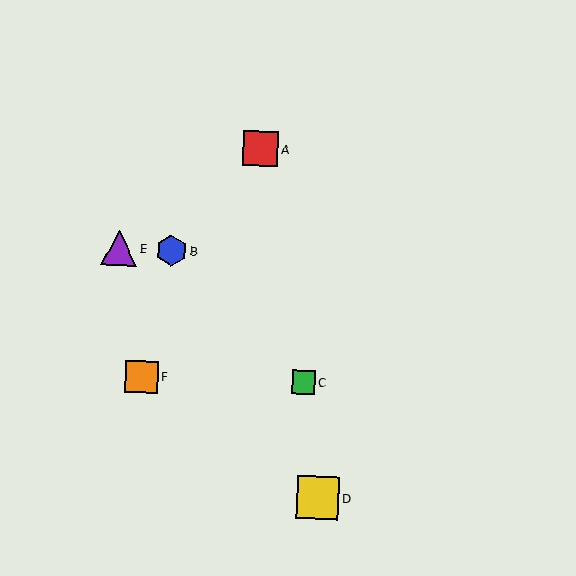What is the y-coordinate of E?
Object E is at y≈248.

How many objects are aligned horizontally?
2 objects (B, E) are aligned horizontally.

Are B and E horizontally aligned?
Yes, both are at y≈251.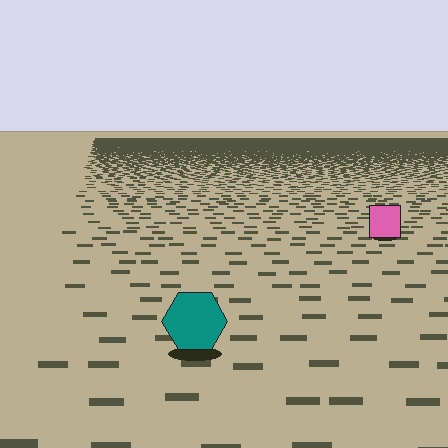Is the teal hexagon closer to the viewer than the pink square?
Yes. The teal hexagon is closer — you can tell from the texture gradient: the ground texture is coarser near it.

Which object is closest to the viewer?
The teal hexagon is closest. The texture marks near it are larger and more spread out.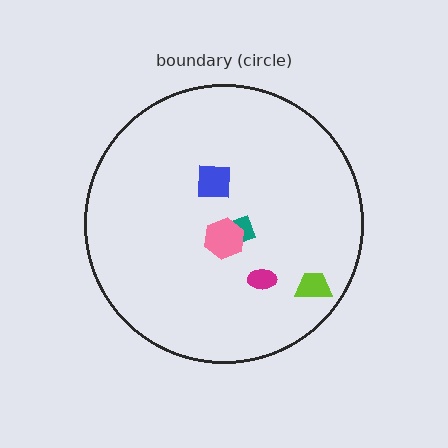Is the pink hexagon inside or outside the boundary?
Inside.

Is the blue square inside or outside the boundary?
Inside.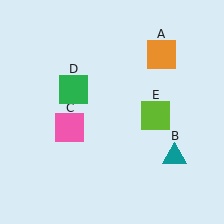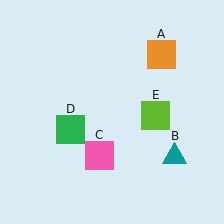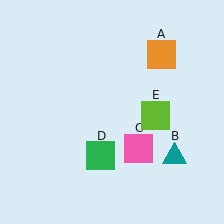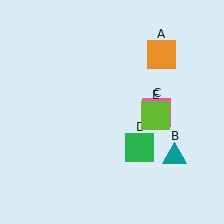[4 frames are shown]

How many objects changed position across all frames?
2 objects changed position: pink square (object C), green square (object D).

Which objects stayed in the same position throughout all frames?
Orange square (object A) and teal triangle (object B) and lime square (object E) remained stationary.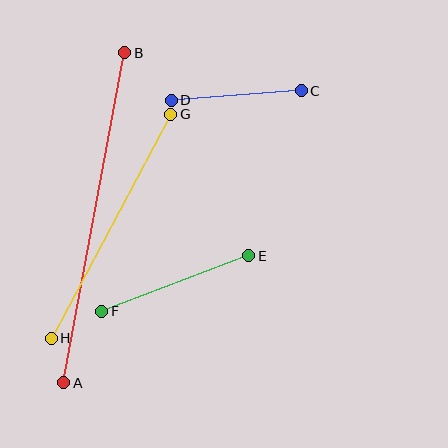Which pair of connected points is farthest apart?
Points A and B are farthest apart.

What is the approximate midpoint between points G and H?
The midpoint is at approximately (111, 226) pixels.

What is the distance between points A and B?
The distance is approximately 335 pixels.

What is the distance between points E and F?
The distance is approximately 157 pixels.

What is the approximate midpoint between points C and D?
The midpoint is at approximately (236, 96) pixels.